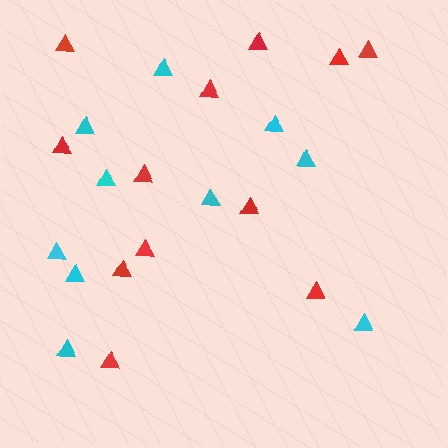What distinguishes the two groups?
There are 2 groups: one group of cyan triangles (10) and one group of red triangles (12).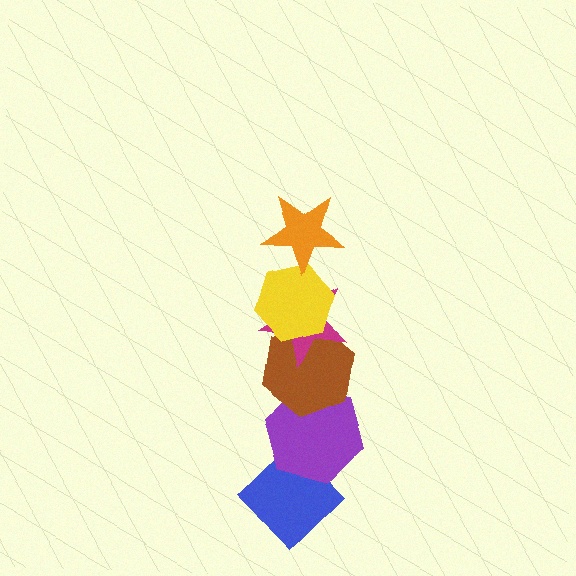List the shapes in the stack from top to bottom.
From top to bottom: the orange star, the yellow hexagon, the magenta star, the brown hexagon, the purple hexagon, the blue diamond.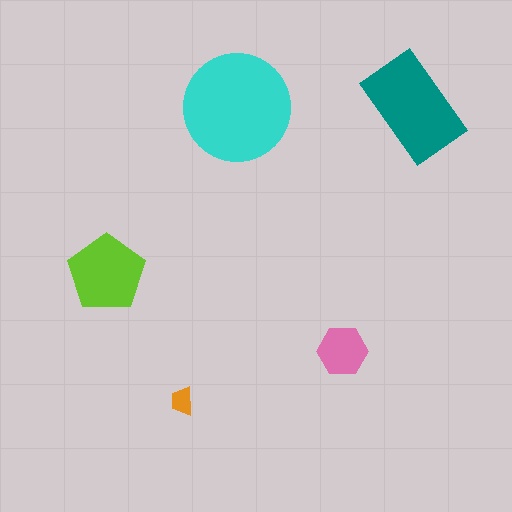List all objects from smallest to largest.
The orange trapezoid, the pink hexagon, the lime pentagon, the teal rectangle, the cyan circle.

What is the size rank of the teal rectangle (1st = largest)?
2nd.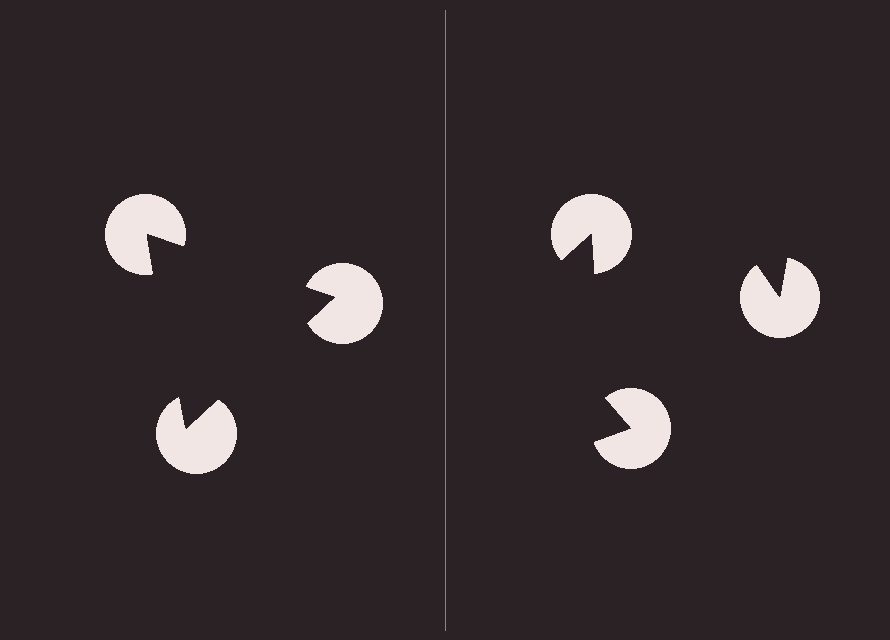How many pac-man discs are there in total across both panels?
6 — 3 on each side.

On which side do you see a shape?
An illusory triangle appears on the left side. On the right side the wedge cuts are rotated, so no coherent shape forms.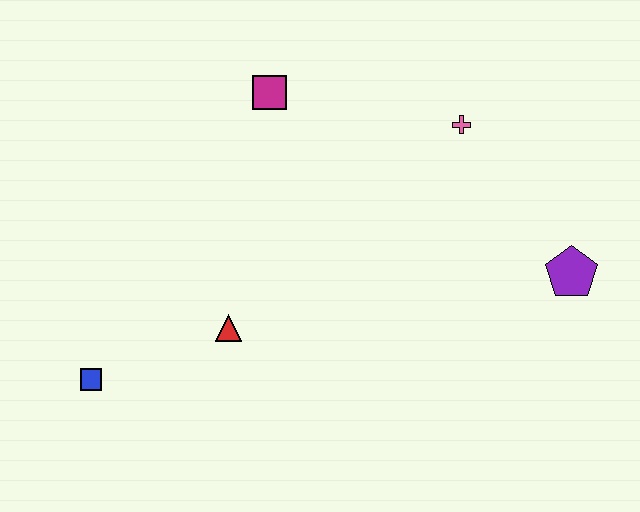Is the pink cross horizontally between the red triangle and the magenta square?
No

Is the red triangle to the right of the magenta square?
No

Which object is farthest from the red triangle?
The purple pentagon is farthest from the red triangle.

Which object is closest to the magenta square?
The pink cross is closest to the magenta square.